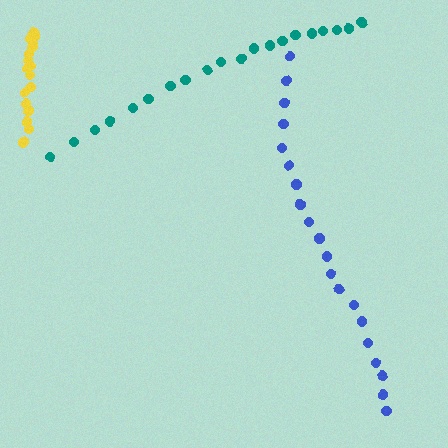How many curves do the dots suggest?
There are 3 distinct paths.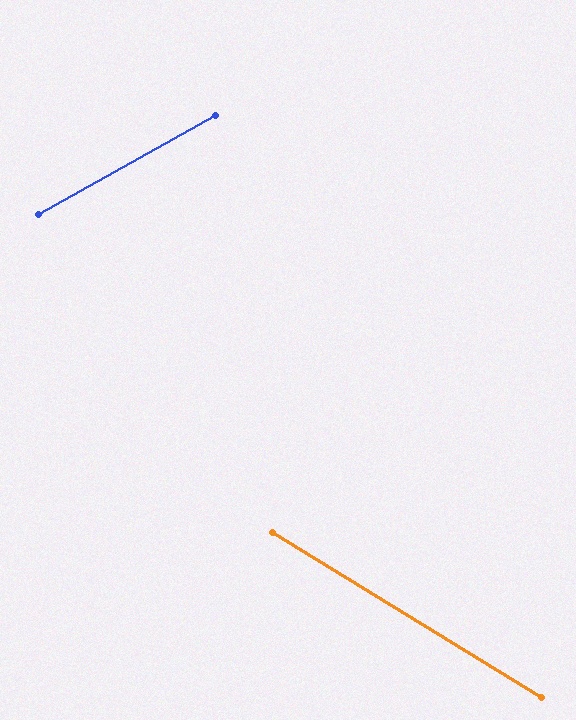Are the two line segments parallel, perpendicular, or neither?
Neither parallel nor perpendicular — they differ by about 61°.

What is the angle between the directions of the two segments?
Approximately 61 degrees.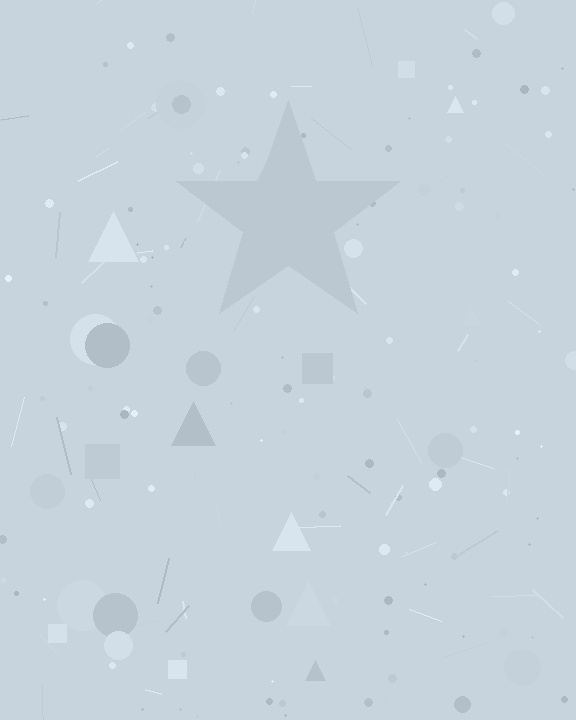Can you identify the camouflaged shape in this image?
The camouflaged shape is a star.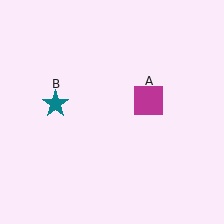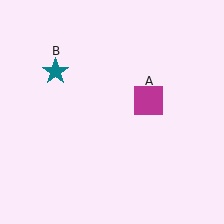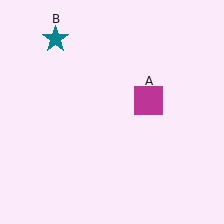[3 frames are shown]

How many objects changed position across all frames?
1 object changed position: teal star (object B).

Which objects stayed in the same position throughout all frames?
Magenta square (object A) remained stationary.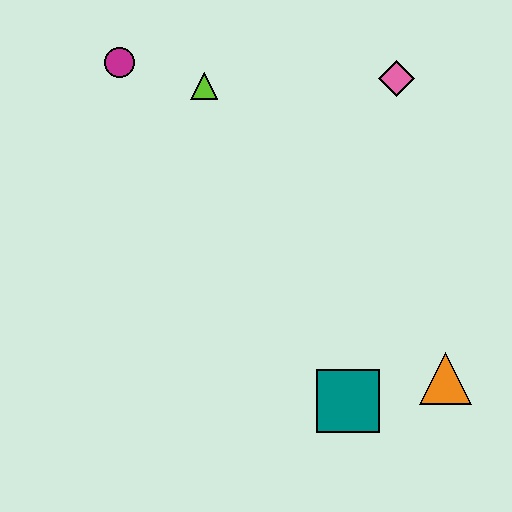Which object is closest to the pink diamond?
The lime triangle is closest to the pink diamond.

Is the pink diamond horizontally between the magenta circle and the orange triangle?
Yes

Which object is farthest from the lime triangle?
The orange triangle is farthest from the lime triangle.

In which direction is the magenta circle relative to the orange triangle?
The magenta circle is to the left of the orange triangle.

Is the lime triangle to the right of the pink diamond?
No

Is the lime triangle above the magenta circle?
No